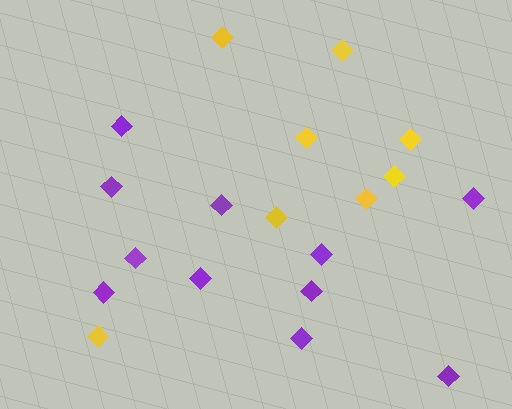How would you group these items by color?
There are 2 groups: one group of yellow diamonds (8) and one group of purple diamonds (11).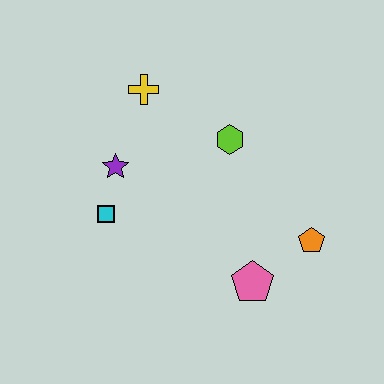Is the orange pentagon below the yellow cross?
Yes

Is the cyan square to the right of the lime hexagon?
No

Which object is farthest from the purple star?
The orange pentagon is farthest from the purple star.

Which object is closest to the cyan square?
The purple star is closest to the cyan square.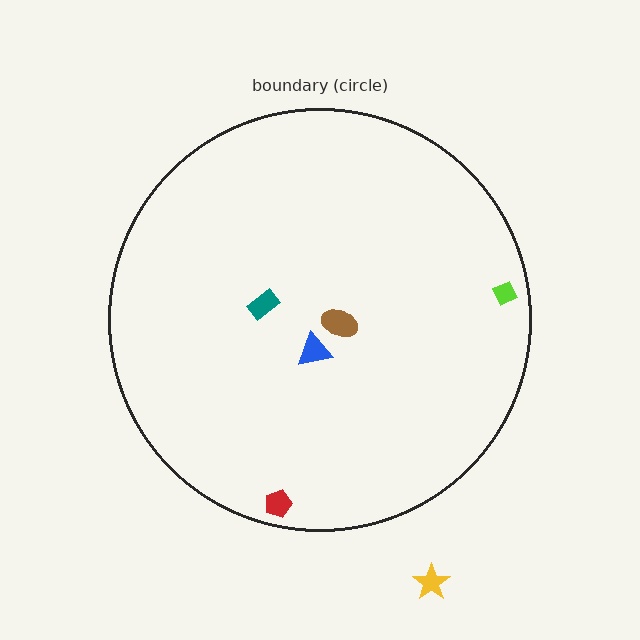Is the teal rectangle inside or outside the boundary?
Inside.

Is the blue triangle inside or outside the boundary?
Inside.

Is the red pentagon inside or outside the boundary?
Inside.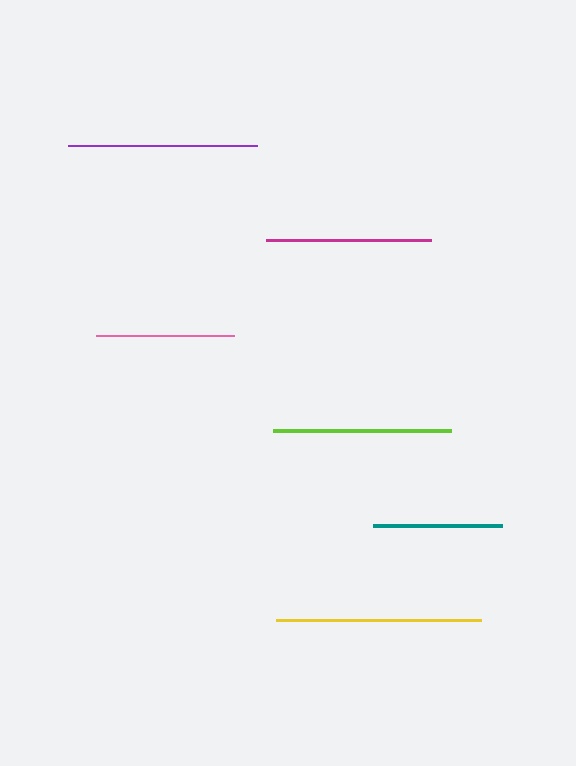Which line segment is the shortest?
The teal line is the shortest at approximately 128 pixels.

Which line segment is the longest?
The yellow line is the longest at approximately 205 pixels.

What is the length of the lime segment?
The lime segment is approximately 177 pixels long.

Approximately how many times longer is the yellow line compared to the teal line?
The yellow line is approximately 1.6 times the length of the teal line.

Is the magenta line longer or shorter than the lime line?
The lime line is longer than the magenta line.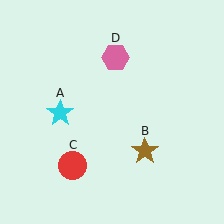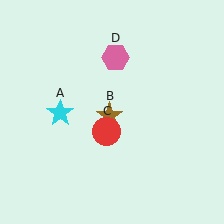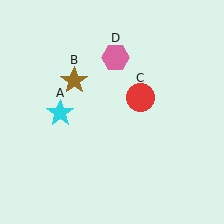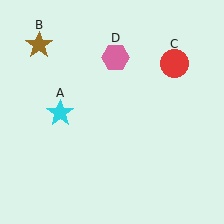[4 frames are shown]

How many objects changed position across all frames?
2 objects changed position: brown star (object B), red circle (object C).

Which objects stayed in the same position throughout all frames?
Cyan star (object A) and pink hexagon (object D) remained stationary.